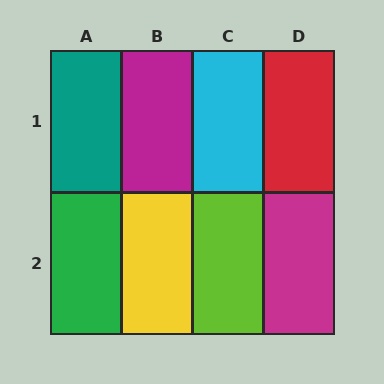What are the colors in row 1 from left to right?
Teal, magenta, cyan, red.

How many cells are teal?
1 cell is teal.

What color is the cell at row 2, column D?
Magenta.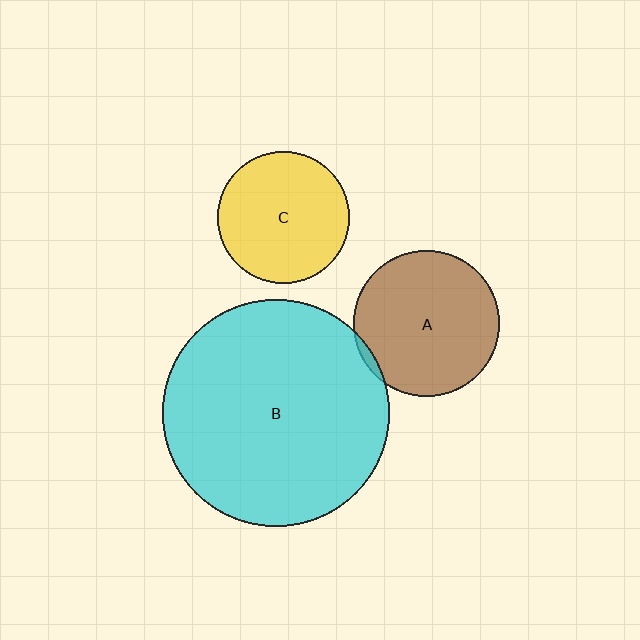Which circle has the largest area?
Circle B (cyan).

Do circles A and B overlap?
Yes.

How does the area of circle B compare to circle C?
Approximately 2.9 times.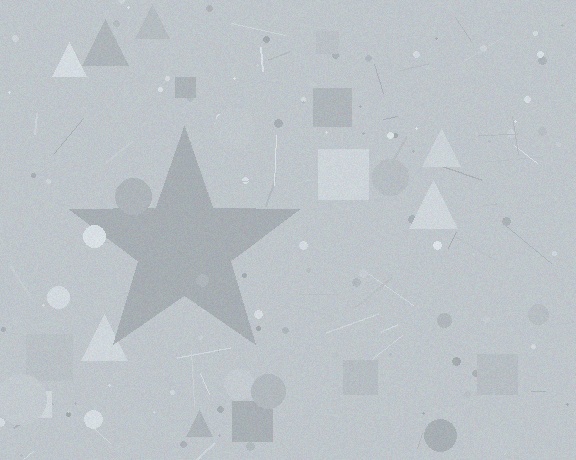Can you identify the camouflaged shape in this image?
The camouflaged shape is a star.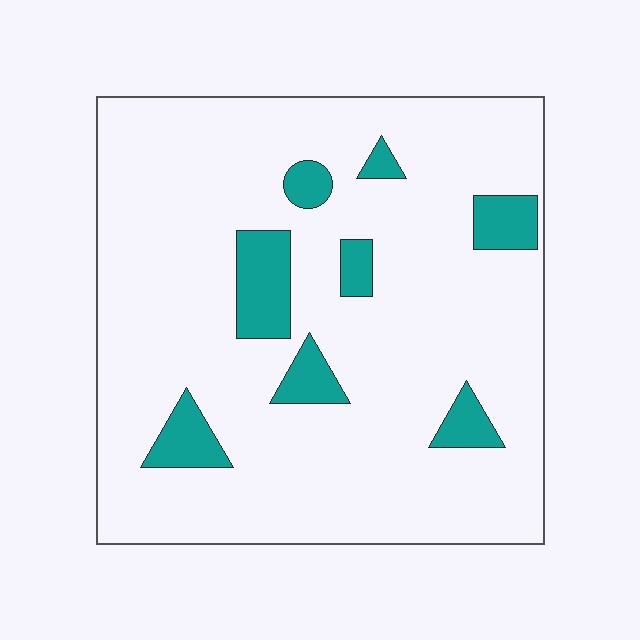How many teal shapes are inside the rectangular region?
8.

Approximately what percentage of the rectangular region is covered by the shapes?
Approximately 10%.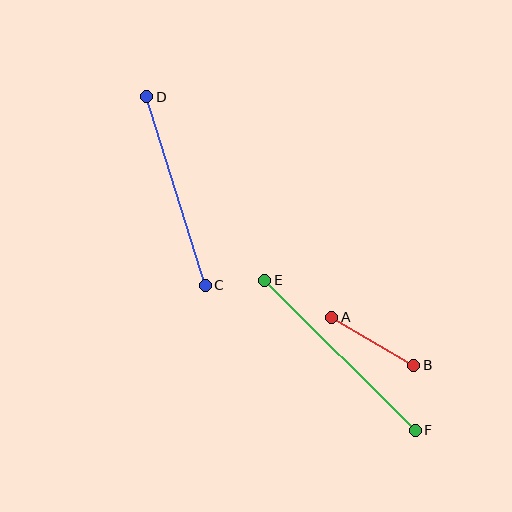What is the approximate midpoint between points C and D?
The midpoint is at approximately (176, 191) pixels.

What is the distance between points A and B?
The distance is approximately 95 pixels.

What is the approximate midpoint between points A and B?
The midpoint is at approximately (373, 341) pixels.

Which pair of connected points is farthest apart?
Points E and F are farthest apart.